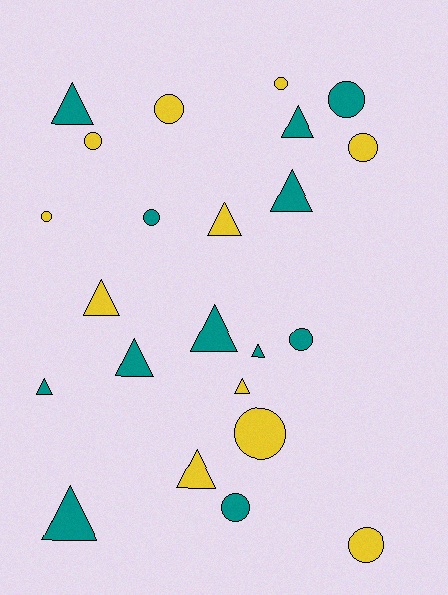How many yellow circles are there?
There are 7 yellow circles.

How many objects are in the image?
There are 23 objects.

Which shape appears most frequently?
Triangle, with 12 objects.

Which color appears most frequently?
Teal, with 12 objects.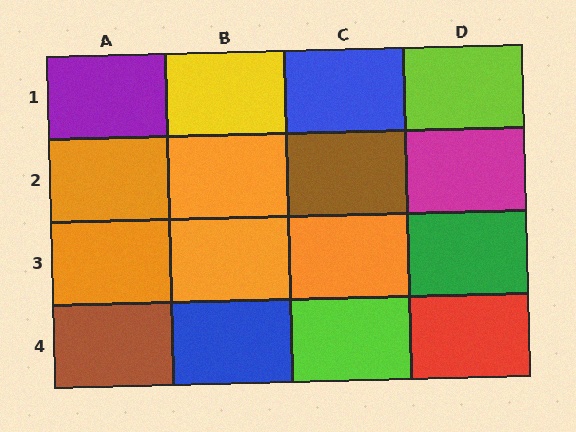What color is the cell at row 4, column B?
Blue.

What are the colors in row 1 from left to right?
Purple, yellow, blue, lime.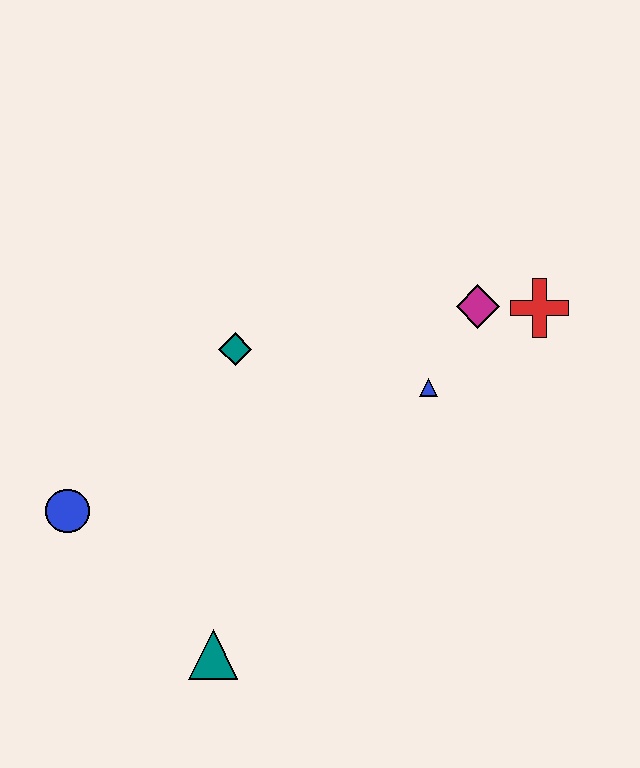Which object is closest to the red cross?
The magenta diamond is closest to the red cross.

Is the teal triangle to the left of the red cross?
Yes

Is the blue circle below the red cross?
Yes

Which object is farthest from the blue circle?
The red cross is farthest from the blue circle.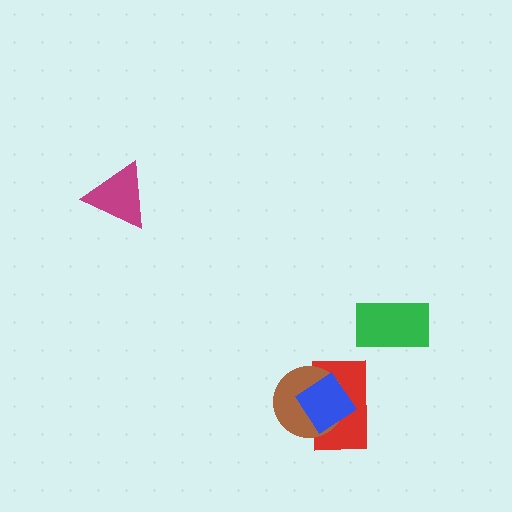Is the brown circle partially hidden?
Yes, it is partially covered by another shape.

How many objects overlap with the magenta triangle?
0 objects overlap with the magenta triangle.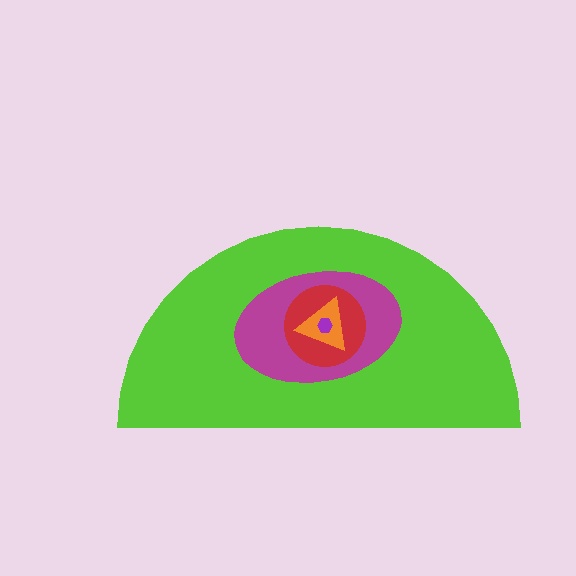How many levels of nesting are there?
5.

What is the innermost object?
The purple hexagon.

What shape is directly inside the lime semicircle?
The magenta ellipse.